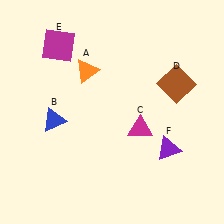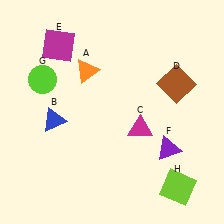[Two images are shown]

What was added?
A lime circle (G), a lime square (H) were added in Image 2.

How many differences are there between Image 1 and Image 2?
There are 2 differences between the two images.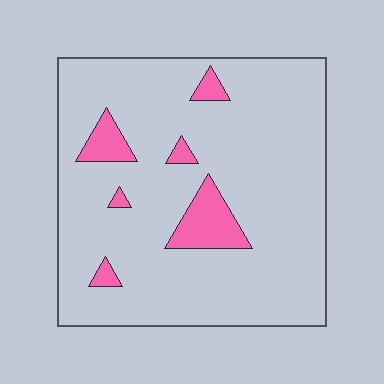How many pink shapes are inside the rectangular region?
6.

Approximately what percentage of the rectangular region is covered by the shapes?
Approximately 10%.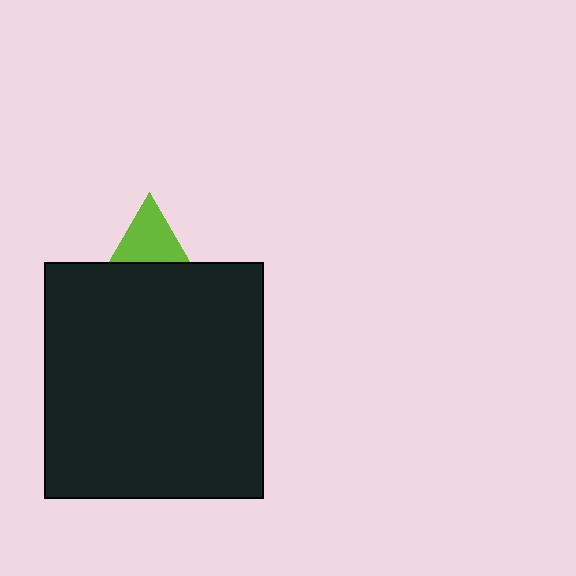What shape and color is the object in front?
The object in front is a black rectangle.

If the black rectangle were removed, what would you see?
You would see the complete lime triangle.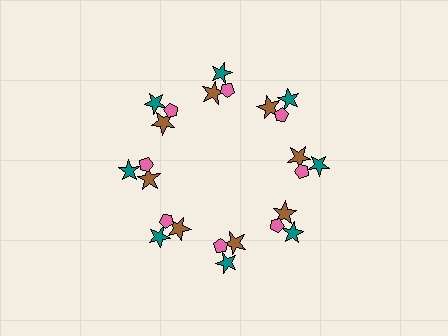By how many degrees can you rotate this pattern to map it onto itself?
The pattern maps onto itself every 45 degrees of rotation.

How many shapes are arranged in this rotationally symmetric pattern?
There are 24 shapes, arranged in 8 groups of 3.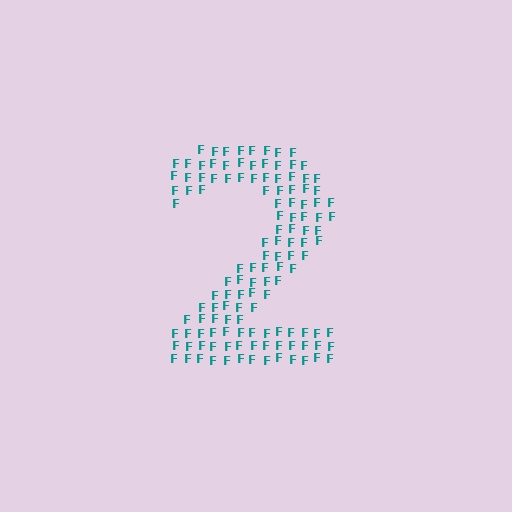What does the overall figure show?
The overall figure shows the digit 2.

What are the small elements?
The small elements are letter F's.